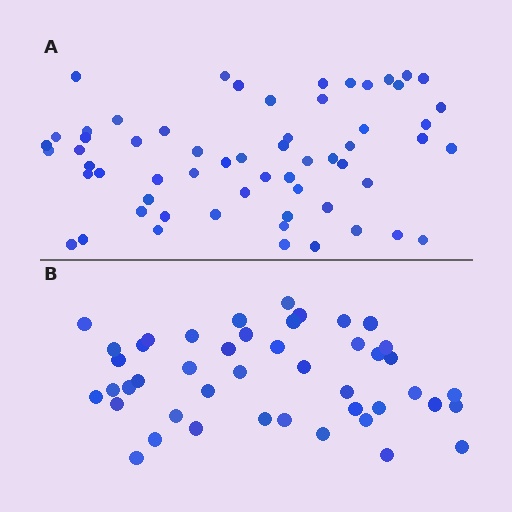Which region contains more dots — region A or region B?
Region A (the top region) has more dots.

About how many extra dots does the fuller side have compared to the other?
Region A has approximately 15 more dots than region B.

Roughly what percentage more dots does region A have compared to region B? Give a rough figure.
About 35% more.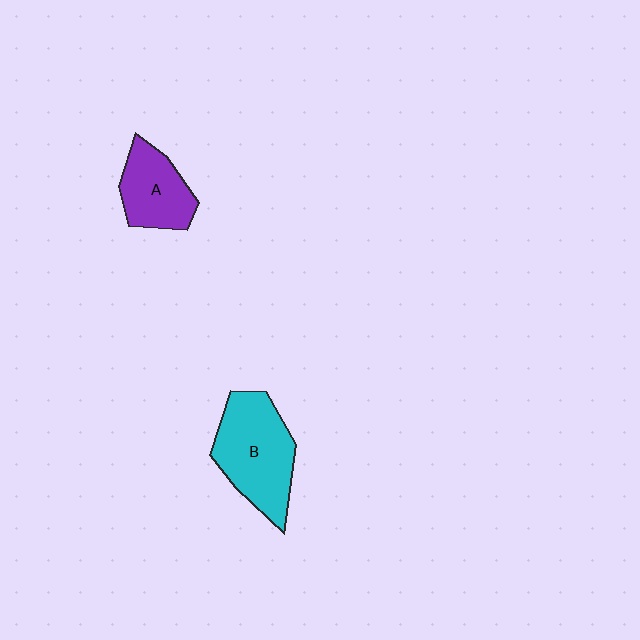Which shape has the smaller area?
Shape A (purple).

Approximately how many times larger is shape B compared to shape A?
Approximately 1.5 times.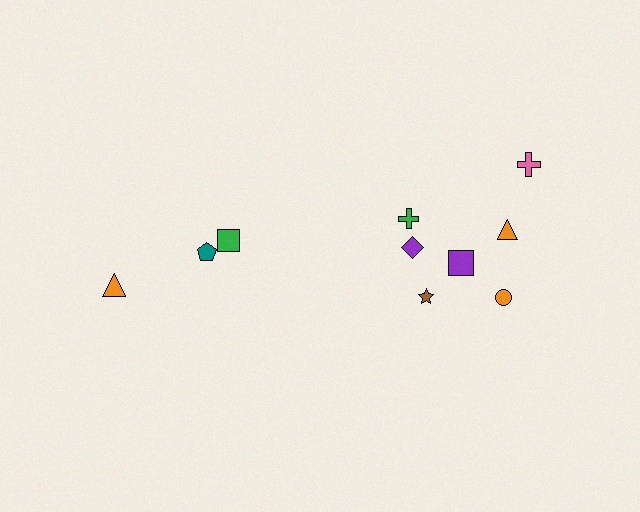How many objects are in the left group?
There are 3 objects.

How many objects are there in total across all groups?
There are 10 objects.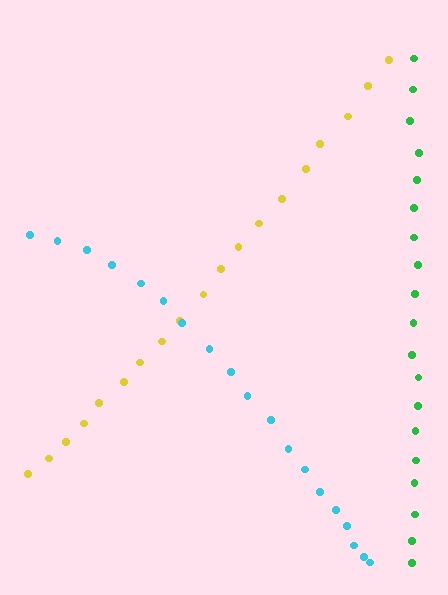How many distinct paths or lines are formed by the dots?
There are 3 distinct paths.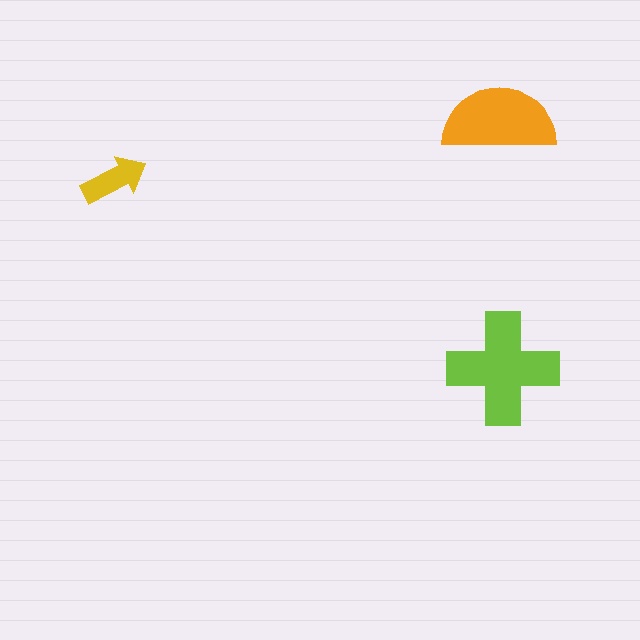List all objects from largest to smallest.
The lime cross, the orange semicircle, the yellow arrow.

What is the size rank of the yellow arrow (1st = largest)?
3rd.